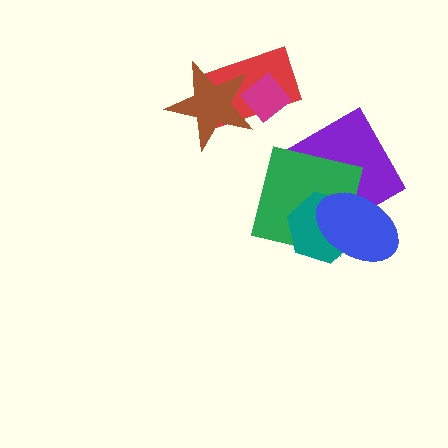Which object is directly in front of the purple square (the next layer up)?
The green square is directly in front of the purple square.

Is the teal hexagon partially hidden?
Yes, it is partially covered by another shape.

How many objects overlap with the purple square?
3 objects overlap with the purple square.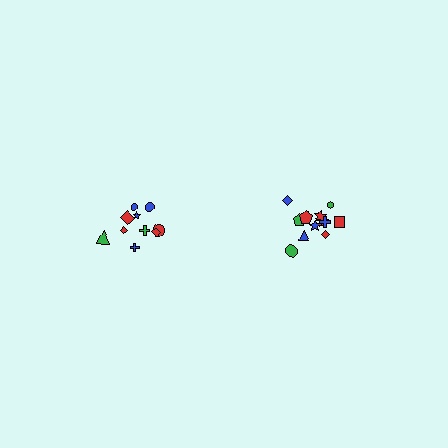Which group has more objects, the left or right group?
The right group.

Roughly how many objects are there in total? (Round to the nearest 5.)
Roughly 20 objects in total.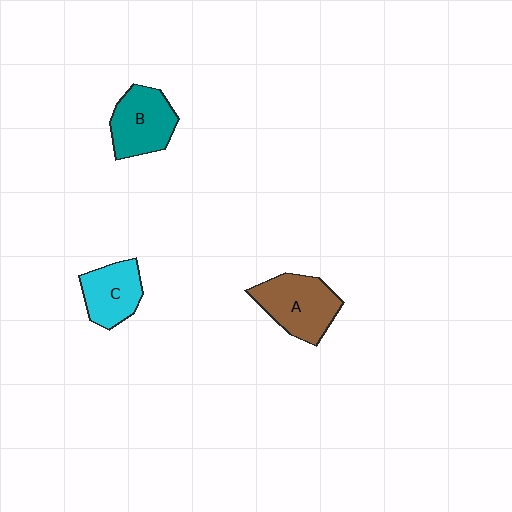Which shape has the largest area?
Shape A (brown).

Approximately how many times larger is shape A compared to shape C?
Approximately 1.3 times.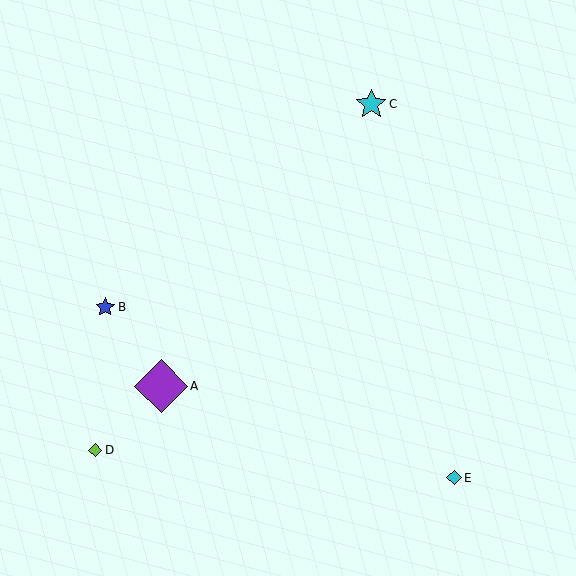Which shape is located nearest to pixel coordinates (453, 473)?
The cyan diamond (labeled E) at (454, 478) is nearest to that location.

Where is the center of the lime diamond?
The center of the lime diamond is at (95, 450).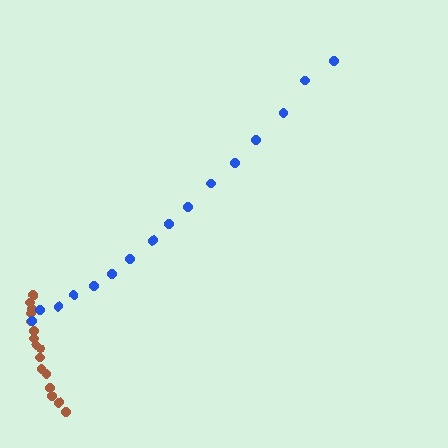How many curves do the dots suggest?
There are 2 distinct paths.